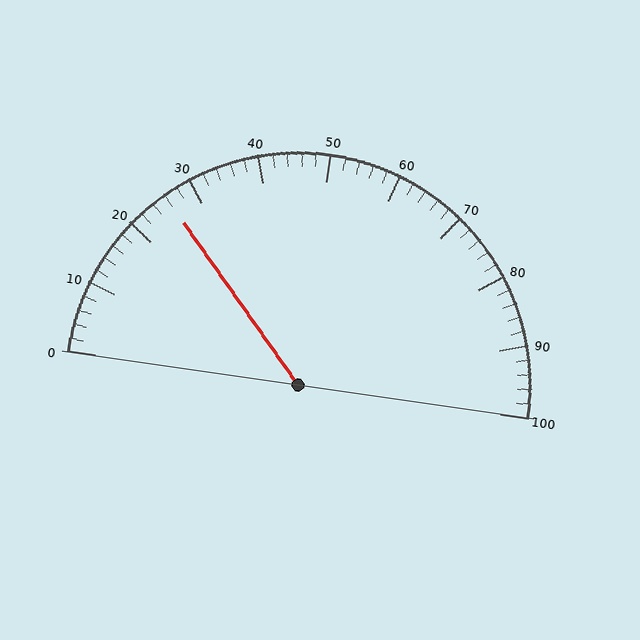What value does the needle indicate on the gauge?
The needle indicates approximately 26.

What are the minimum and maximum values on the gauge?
The gauge ranges from 0 to 100.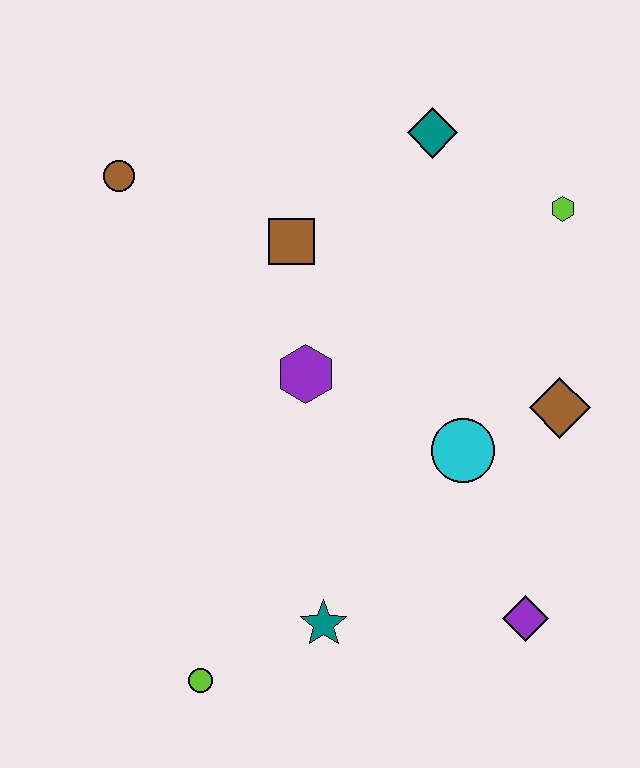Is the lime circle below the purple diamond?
Yes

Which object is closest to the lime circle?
The teal star is closest to the lime circle.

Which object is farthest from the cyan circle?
The brown circle is farthest from the cyan circle.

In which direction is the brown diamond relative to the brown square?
The brown diamond is to the right of the brown square.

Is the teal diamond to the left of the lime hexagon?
Yes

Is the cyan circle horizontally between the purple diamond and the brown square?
Yes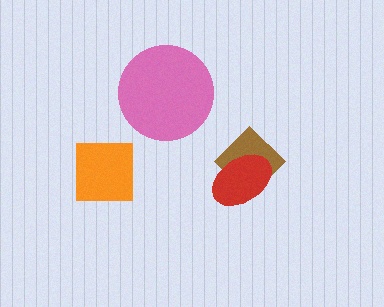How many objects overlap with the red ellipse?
1 object overlaps with the red ellipse.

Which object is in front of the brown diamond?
The red ellipse is in front of the brown diamond.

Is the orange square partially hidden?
No, no other shape covers it.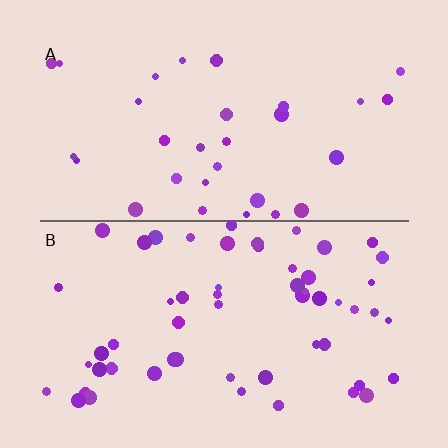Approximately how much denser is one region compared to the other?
Approximately 1.9× — region B over region A.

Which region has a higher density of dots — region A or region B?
B (the bottom).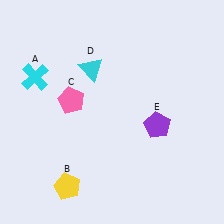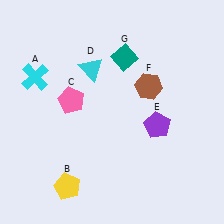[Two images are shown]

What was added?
A brown hexagon (F), a teal diamond (G) were added in Image 2.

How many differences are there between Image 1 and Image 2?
There are 2 differences between the two images.